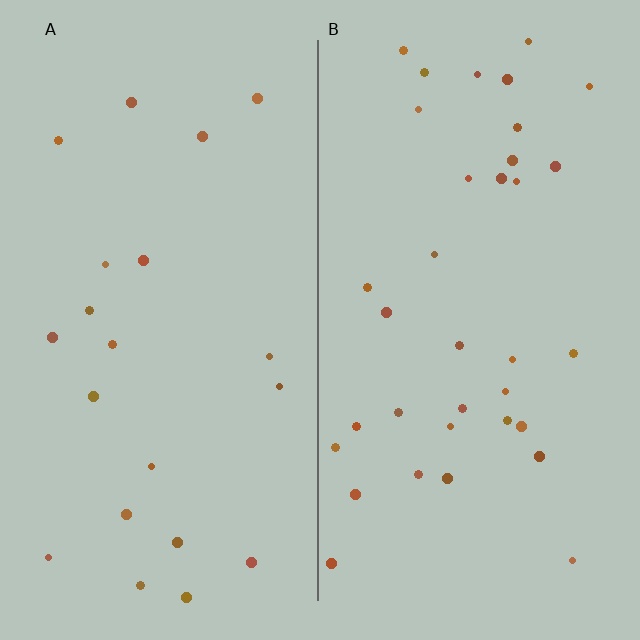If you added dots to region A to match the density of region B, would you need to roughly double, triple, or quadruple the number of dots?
Approximately double.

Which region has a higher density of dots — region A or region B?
B (the right).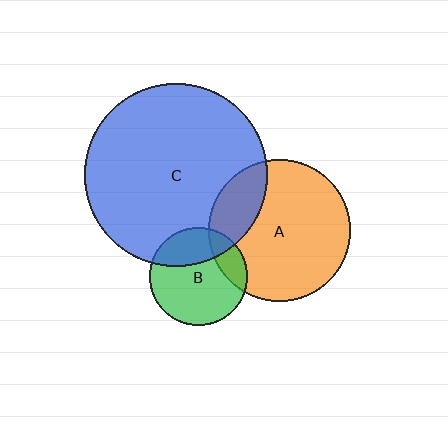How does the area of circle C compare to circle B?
Approximately 3.5 times.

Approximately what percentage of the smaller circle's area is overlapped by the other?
Approximately 30%.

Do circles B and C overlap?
Yes.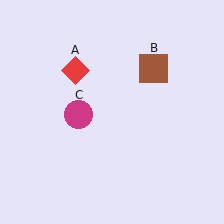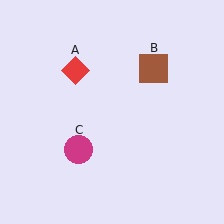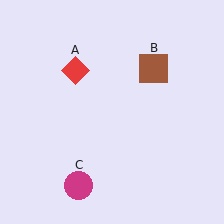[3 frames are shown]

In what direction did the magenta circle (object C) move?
The magenta circle (object C) moved down.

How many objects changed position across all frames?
1 object changed position: magenta circle (object C).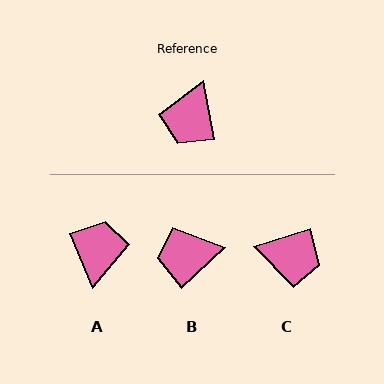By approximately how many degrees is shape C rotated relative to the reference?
Approximately 97 degrees counter-clockwise.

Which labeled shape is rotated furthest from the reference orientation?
A, about 167 degrees away.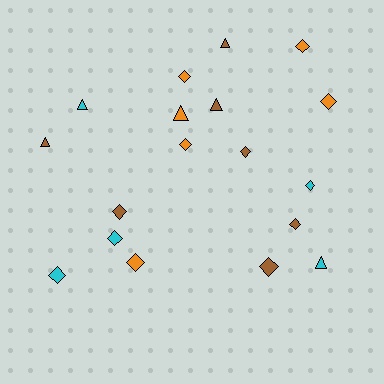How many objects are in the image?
There are 18 objects.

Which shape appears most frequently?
Diamond, with 12 objects.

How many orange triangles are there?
There is 1 orange triangle.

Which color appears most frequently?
Brown, with 7 objects.